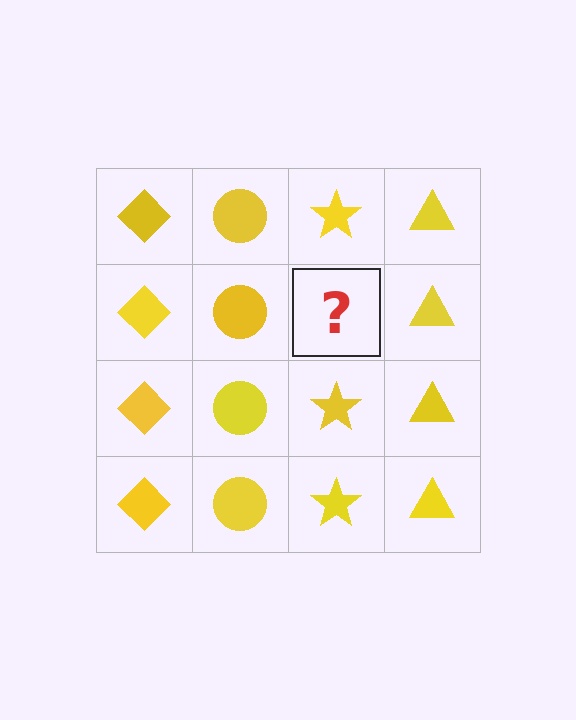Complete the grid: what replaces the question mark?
The question mark should be replaced with a yellow star.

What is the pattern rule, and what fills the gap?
The rule is that each column has a consistent shape. The gap should be filled with a yellow star.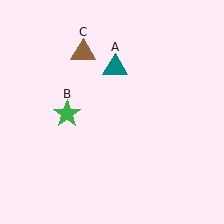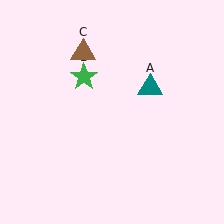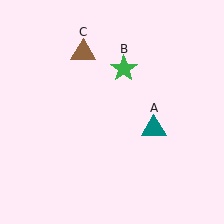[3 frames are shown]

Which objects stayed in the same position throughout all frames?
Brown triangle (object C) remained stationary.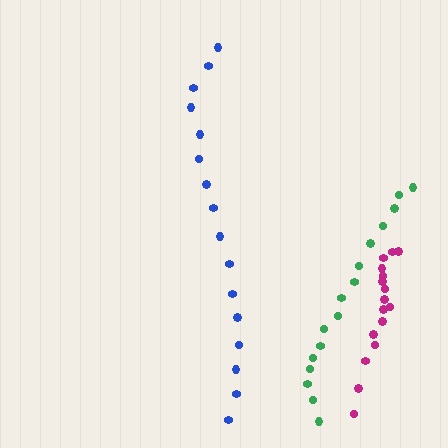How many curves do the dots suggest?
There are 3 distinct paths.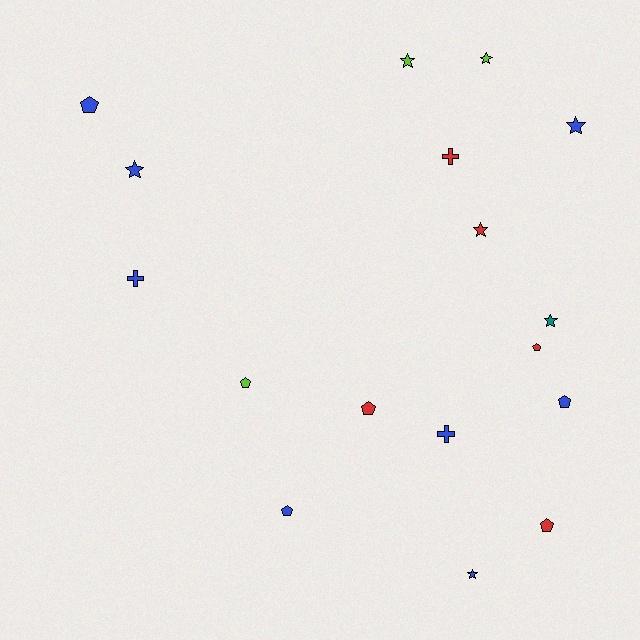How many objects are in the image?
There are 17 objects.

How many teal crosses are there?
There are no teal crosses.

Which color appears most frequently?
Blue, with 8 objects.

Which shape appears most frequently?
Pentagon, with 7 objects.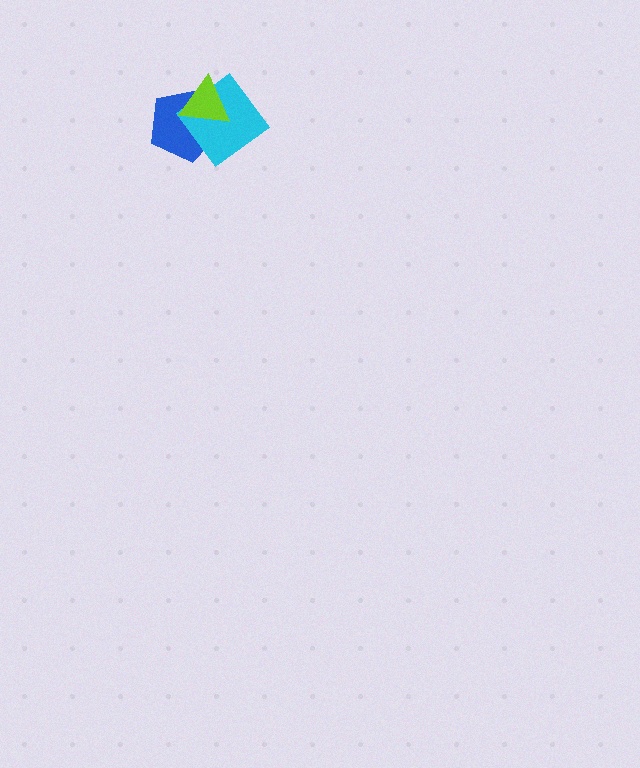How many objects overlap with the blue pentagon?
2 objects overlap with the blue pentagon.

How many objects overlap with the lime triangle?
2 objects overlap with the lime triangle.